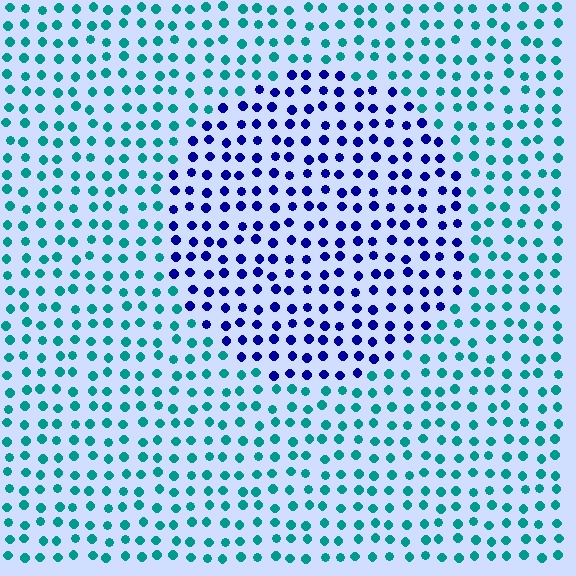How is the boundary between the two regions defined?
The boundary is defined purely by a slight shift in hue (about 65 degrees). Spacing, size, and orientation are identical on both sides.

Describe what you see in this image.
The image is filled with small teal elements in a uniform arrangement. A circle-shaped region is visible where the elements are tinted to a slightly different hue, forming a subtle color boundary.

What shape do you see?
I see a circle.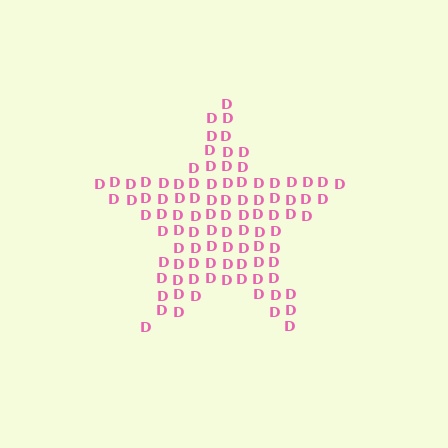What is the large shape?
The large shape is a star.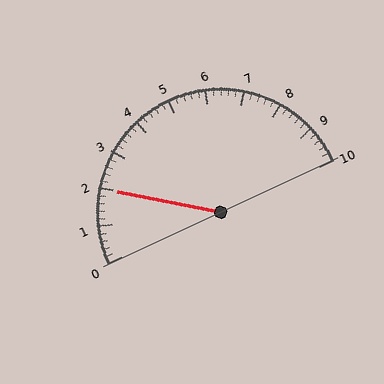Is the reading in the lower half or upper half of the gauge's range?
The reading is in the lower half of the range (0 to 10).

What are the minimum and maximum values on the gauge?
The gauge ranges from 0 to 10.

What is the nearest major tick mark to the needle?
The nearest major tick mark is 2.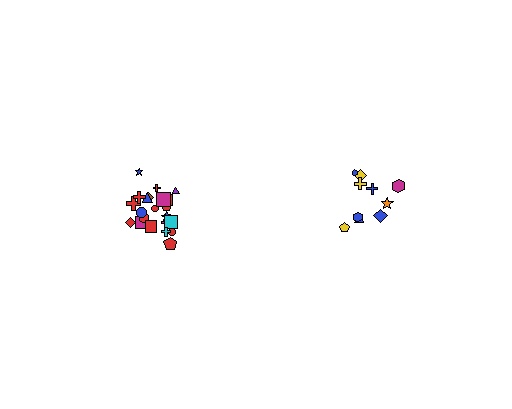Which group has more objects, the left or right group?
The left group.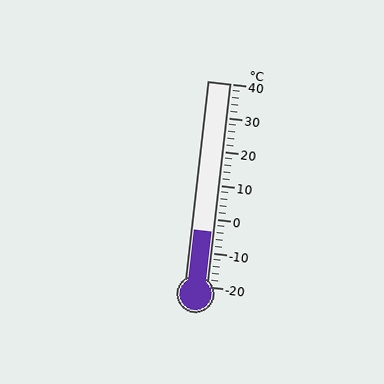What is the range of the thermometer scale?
The thermometer scale ranges from -20°C to 40°C.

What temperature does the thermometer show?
The thermometer shows approximately -4°C.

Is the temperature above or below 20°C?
The temperature is below 20°C.